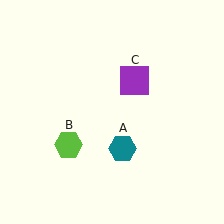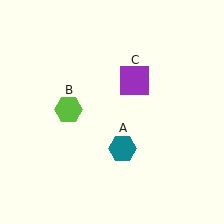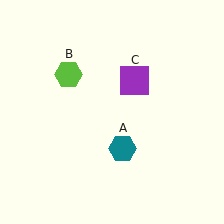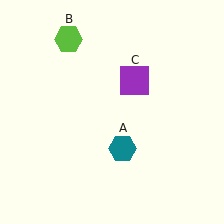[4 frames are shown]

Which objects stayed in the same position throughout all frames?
Teal hexagon (object A) and purple square (object C) remained stationary.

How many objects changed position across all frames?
1 object changed position: lime hexagon (object B).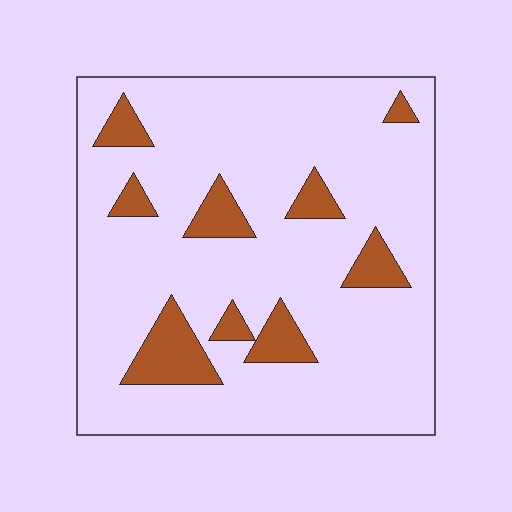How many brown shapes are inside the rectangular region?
9.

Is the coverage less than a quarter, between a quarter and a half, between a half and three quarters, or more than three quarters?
Less than a quarter.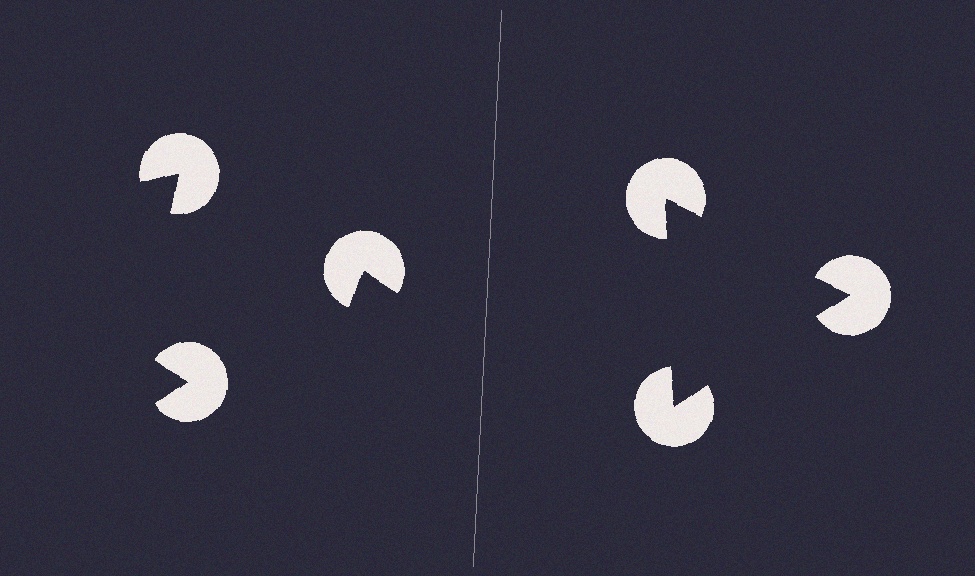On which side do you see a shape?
An illusory triangle appears on the right side. On the left side the wedge cuts are rotated, so no coherent shape forms.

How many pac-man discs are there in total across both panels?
6 — 3 on each side.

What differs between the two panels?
The pac-man discs are positioned identically on both sides; only the wedge orientations differ. On the right they align to a triangle; on the left they are misaligned.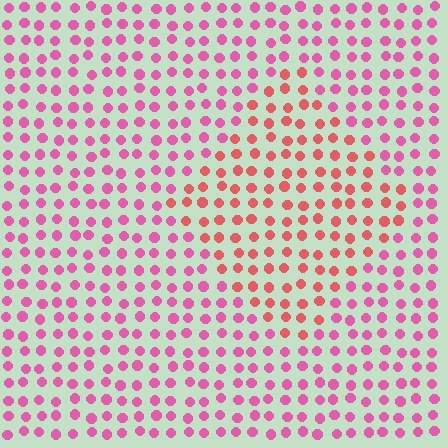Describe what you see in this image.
The image is filled with small pink elements in a uniform arrangement. A diamond-shaped region is visible where the elements are tinted to a slightly different hue, forming a subtle color boundary.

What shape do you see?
I see a diamond.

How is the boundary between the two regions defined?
The boundary is defined purely by a slight shift in hue (about 34 degrees). Spacing, size, and orientation are identical on both sides.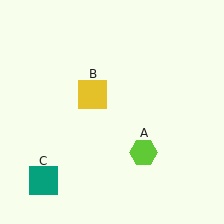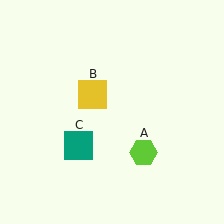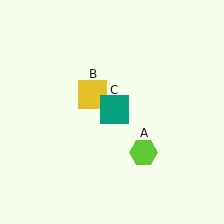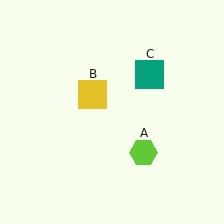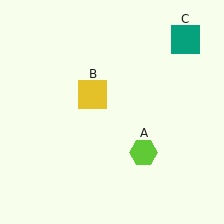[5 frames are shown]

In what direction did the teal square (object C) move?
The teal square (object C) moved up and to the right.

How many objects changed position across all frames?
1 object changed position: teal square (object C).